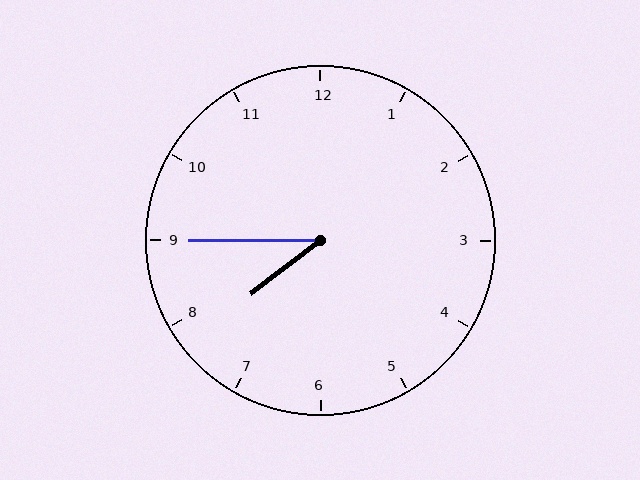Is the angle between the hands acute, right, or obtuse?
It is acute.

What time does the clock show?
7:45.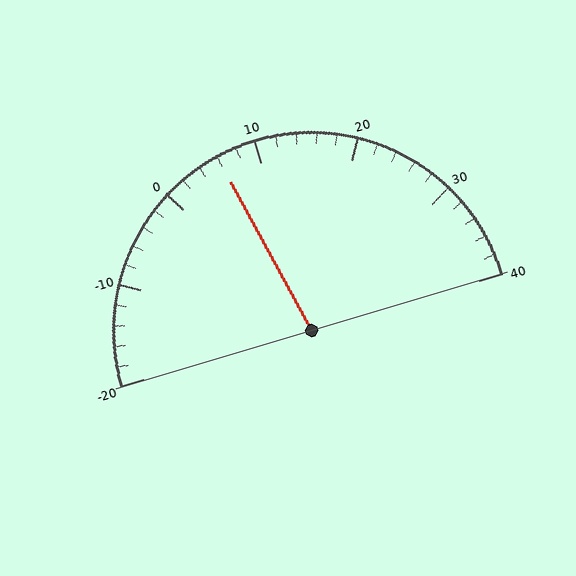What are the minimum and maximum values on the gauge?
The gauge ranges from -20 to 40.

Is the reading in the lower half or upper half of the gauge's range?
The reading is in the lower half of the range (-20 to 40).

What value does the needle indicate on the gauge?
The needle indicates approximately 6.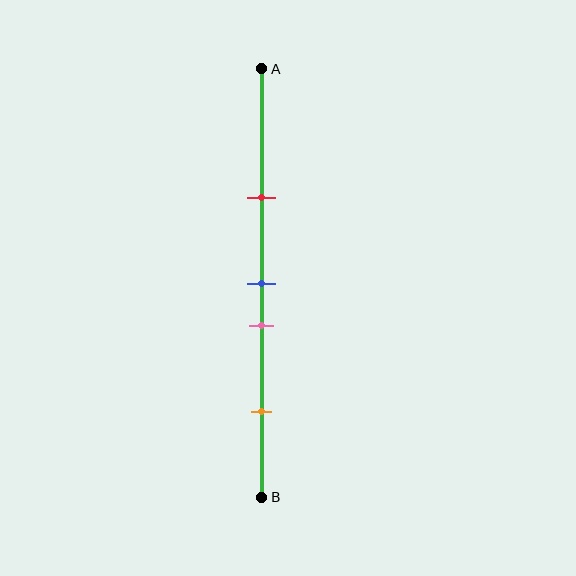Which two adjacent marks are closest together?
The blue and pink marks are the closest adjacent pair.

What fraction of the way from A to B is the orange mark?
The orange mark is approximately 80% (0.8) of the way from A to B.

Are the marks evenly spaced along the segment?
No, the marks are not evenly spaced.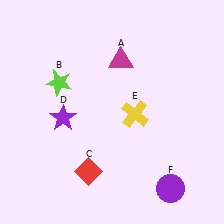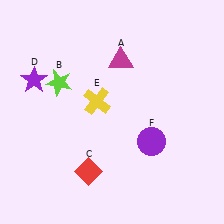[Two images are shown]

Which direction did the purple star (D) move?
The purple star (D) moved up.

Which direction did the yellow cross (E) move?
The yellow cross (E) moved left.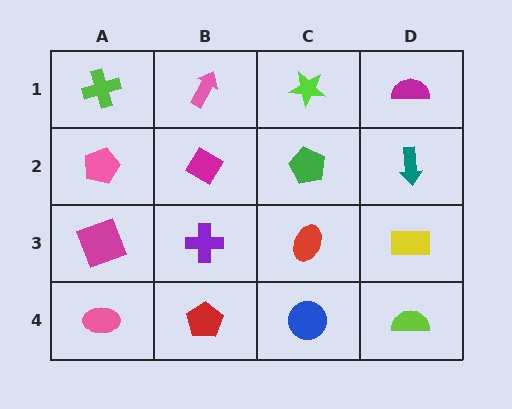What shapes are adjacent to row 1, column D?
A teal arrow (row 2, column D), a lime star (row 1, column C).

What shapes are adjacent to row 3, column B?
A magenta diamond (row 2, column B), a red pentagon (row 4, column B), a magenta square (row 3, column A), a red ellipse (row 3, column C).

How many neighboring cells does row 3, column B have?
4.